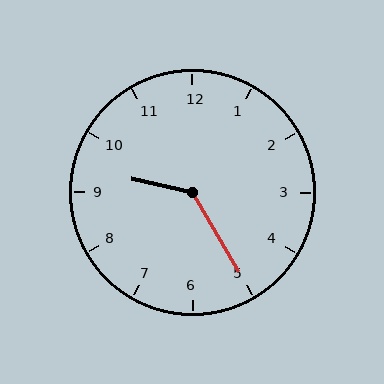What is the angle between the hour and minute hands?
Approximately 132 degrees.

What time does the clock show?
9:25.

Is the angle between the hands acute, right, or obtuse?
It is obtuse.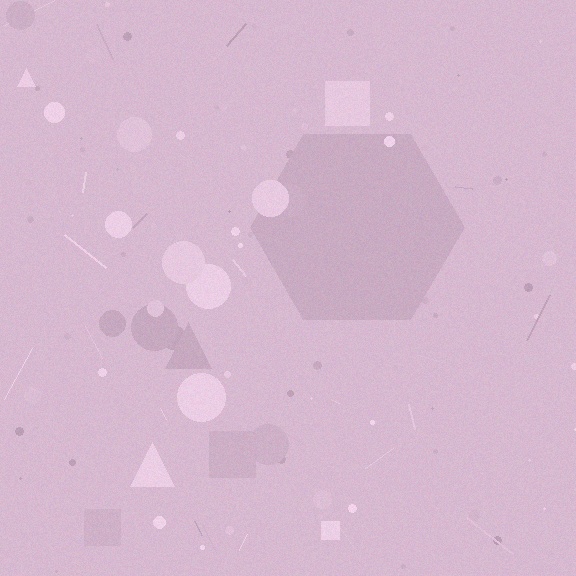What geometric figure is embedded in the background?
A hexagon is embedded in the background.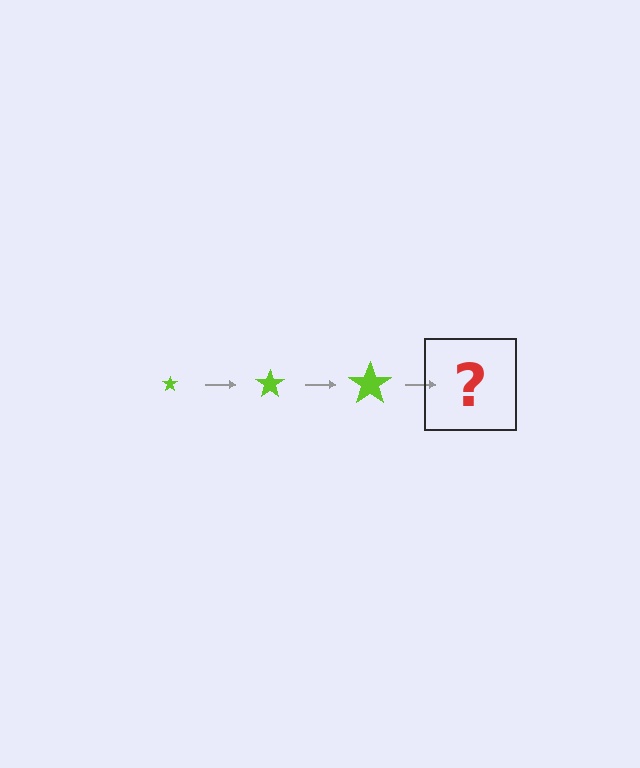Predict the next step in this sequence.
The next step is a lime star, larger than the previous one.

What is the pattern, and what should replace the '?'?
The pattern is that the star gets progressively larger each step. The '?' should be a lime star, larger than the previous one.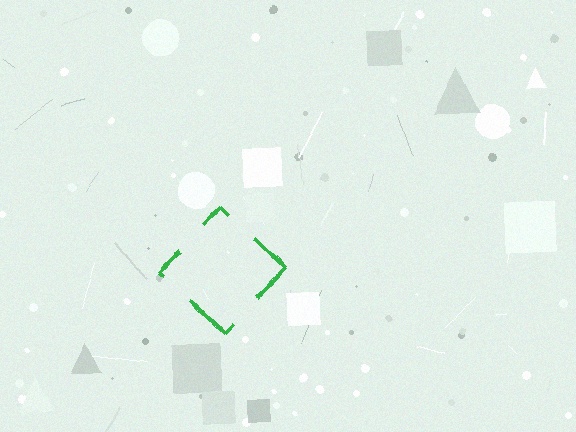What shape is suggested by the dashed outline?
The dashed outline suggests a diamond.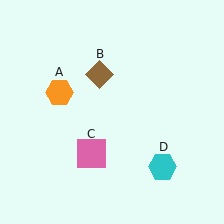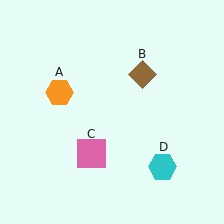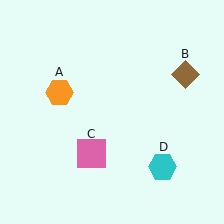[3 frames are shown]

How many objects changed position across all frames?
1 object changed position: brown diamond (object B).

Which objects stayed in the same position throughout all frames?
Orange hexagon (object A) and pink square (object C) and cyan hexagon (object D) remained stationary.